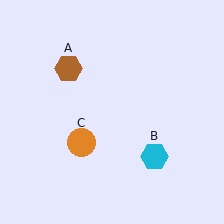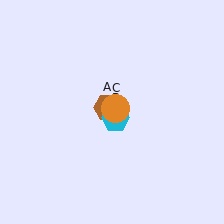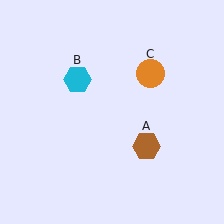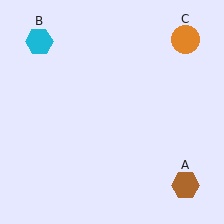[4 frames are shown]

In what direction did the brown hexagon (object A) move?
The brown hexagon (object A) moved down and to the right.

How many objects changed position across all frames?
3 objects changed position: brown hexagon (object A), cyan hexagon (object B), orange circle (object C).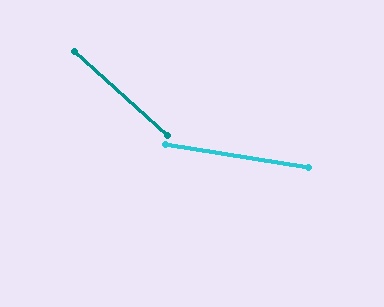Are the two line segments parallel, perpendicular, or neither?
Neither parallel nor perpendicular — they differ by about 33°.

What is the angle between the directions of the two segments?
Approximately 33 degrees.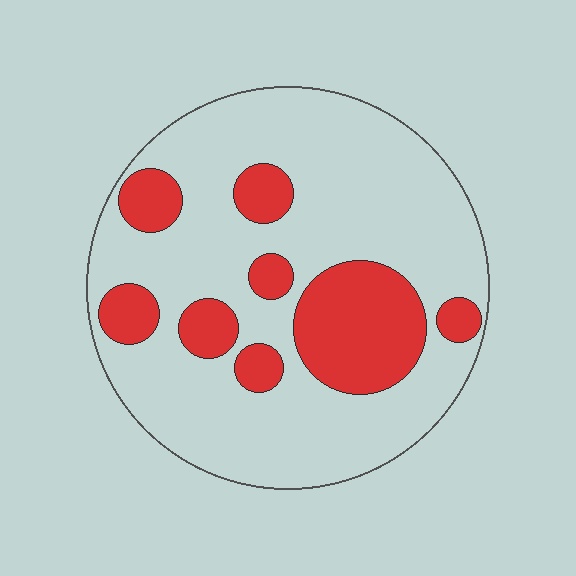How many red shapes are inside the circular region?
8.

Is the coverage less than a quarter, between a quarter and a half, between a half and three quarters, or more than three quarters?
Less than a quarter.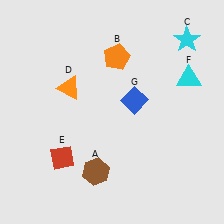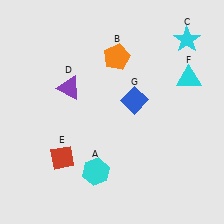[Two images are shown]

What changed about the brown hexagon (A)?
In Image 1, A is brown. In Image 2, it changed to cyan.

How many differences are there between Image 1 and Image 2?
There are 2 differences between the two images.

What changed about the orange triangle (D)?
In Image 1, D is orange. In Image 2, it changed to purple.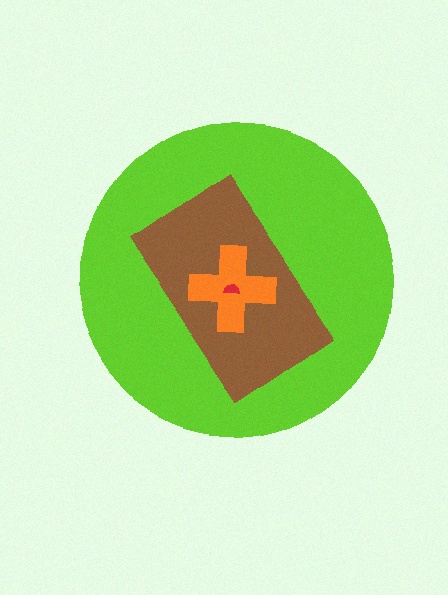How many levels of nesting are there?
4.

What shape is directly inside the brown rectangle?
The orange cross.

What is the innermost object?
The red semicircle.